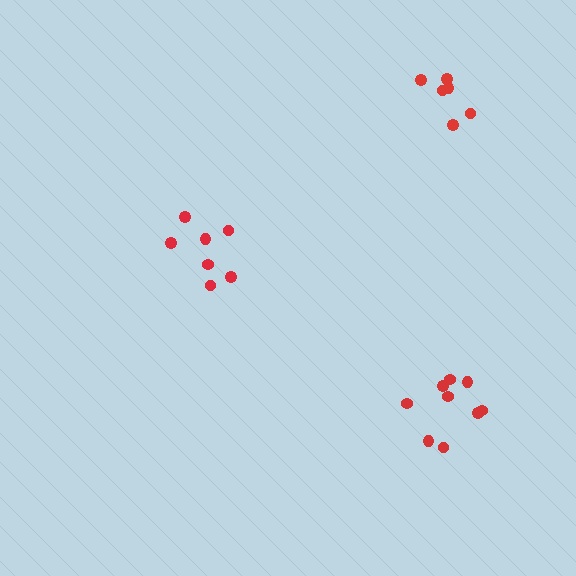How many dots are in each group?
Group 1: 7 dots, Group 2: 9 dots, Group 3: 6 dots (22 total).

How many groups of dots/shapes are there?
There are 3 groups.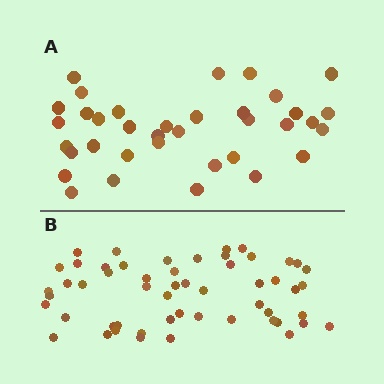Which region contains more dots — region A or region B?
Region B (the bottom region) has more dots.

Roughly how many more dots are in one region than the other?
Region B has approximately 20 more dots than region A.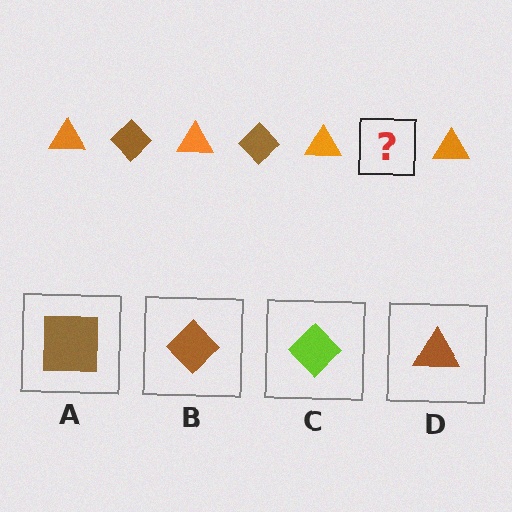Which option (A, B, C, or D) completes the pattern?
B.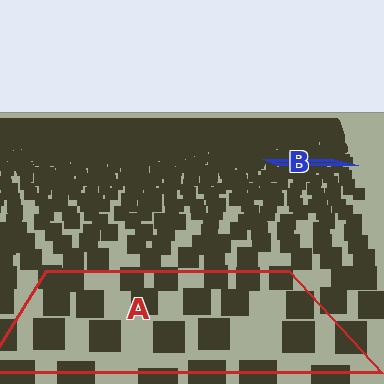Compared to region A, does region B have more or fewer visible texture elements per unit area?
Region B has more texture elements per unit area — they are packed more densely because it is farther away.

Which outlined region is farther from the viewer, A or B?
Region B is farther from the viewer — the texture elements inside it appear smaller and more densely packed.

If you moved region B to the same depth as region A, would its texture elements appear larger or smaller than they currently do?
They would appear larger. At a closer depth, the same texture elements are projected at a bigger on-screen size.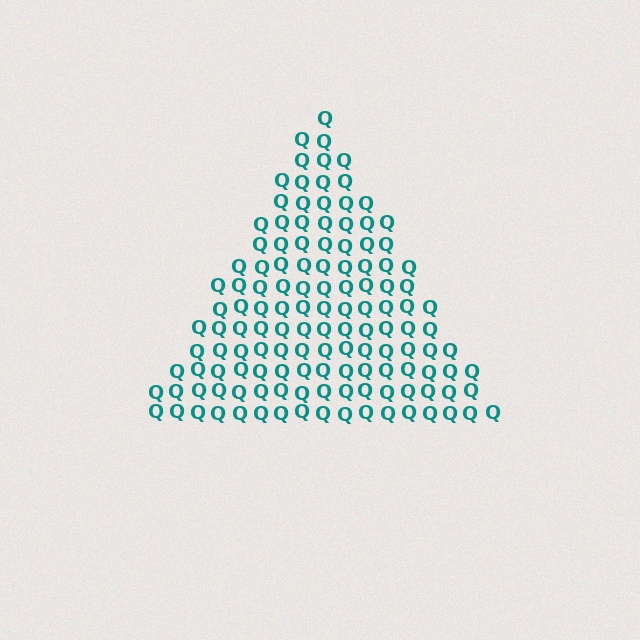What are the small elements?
The small elements are letter Q's.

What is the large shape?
The large shape is a triangle.